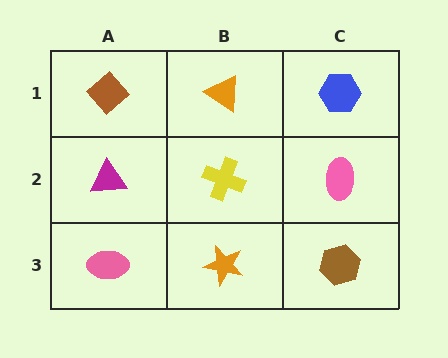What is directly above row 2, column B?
An orange triangle.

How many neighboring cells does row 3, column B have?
3.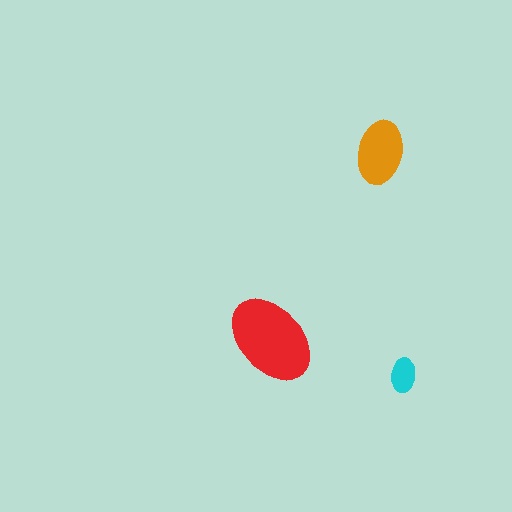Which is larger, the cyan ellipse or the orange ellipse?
The orange one.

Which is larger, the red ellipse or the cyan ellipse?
The red one.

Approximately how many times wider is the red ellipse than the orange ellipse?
About 1.5 times wider.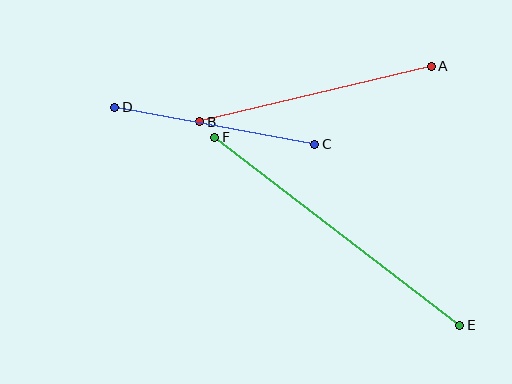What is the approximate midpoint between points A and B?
The midpoint is at approximately (315, 94) pixels.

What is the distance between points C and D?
The distance is approximately 203 pixels.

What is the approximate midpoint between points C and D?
The midpoint is at approximately (215, 126) pixels.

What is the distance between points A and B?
The distance is approximately 238 pixels.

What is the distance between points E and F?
The distance is approximately 309 pixels.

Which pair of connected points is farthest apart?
Points E and F are farthest apart.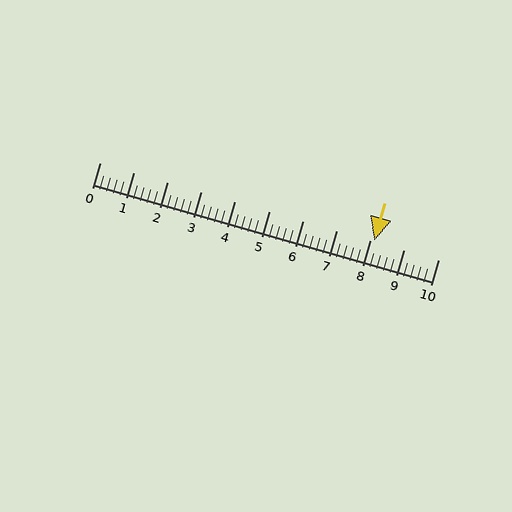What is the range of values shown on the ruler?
The ruler shows values from 0 to 10.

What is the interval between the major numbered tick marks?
The major tick marks are spaced 1 units apart.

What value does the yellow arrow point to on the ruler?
The yellow arrow points to approximately 8.1.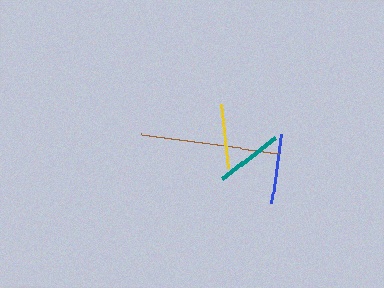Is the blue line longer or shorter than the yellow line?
The blue line is longer than the yellow line.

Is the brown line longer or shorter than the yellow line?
The brown line is longer than the yellow line.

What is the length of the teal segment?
The teal segment is approximately 68 pixels long.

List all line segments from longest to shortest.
From longest to shortest: brown, blue, teal, yellow.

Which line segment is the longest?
The brown line is the longest at approximately 138 pixels.